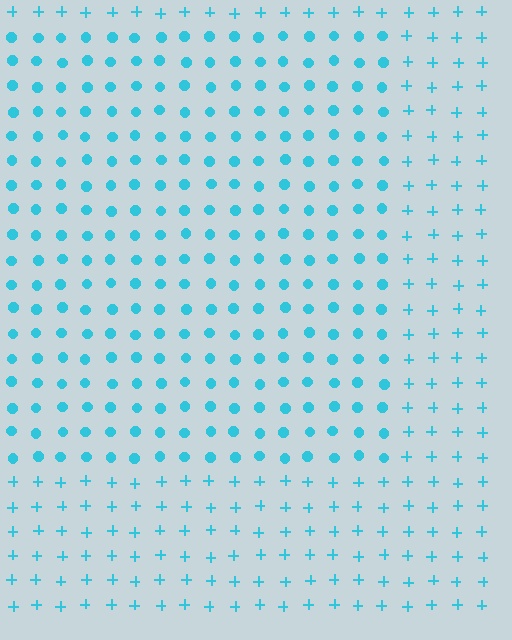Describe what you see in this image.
The image is filled with small cyan elements arranged in a uniform grid. A rectangle-shaped region contains circles, while the surrounding area contains plus signs. The boundary is defined purely by the change in element shape.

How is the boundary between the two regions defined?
The boundary is defined by a change in element shape: circles inside vs. plus signs outside. All elements share the same color and spacing.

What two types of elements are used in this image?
The image uses circles inside the rectangle region and plus signs outside it.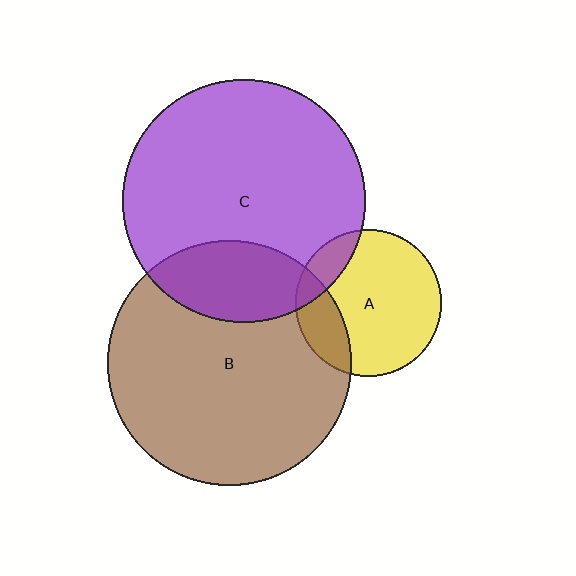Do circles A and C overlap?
Yes.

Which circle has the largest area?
Circle B (brown).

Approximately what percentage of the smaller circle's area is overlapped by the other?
Approximately 15%.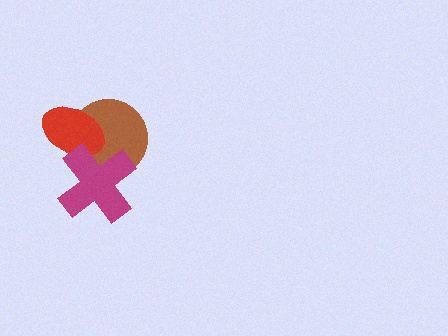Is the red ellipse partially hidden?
Yes, it is partially covered by another shape.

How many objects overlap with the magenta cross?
2 objects overlap with the magenta cross.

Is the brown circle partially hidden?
Yes, it is partially covered by another shape.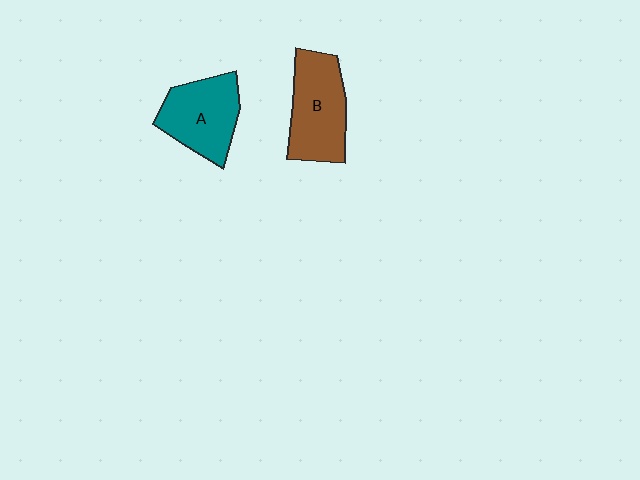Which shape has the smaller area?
Shape A (teal).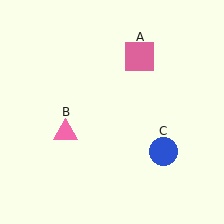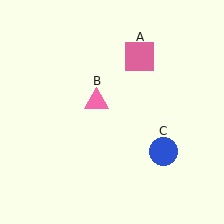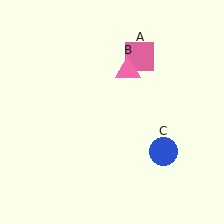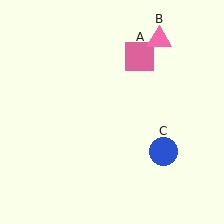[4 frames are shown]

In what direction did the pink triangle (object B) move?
The pink triangle (object B) moved up and to the right.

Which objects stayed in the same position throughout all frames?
Pink square (object A) and blue circle (object C) remained stationary.